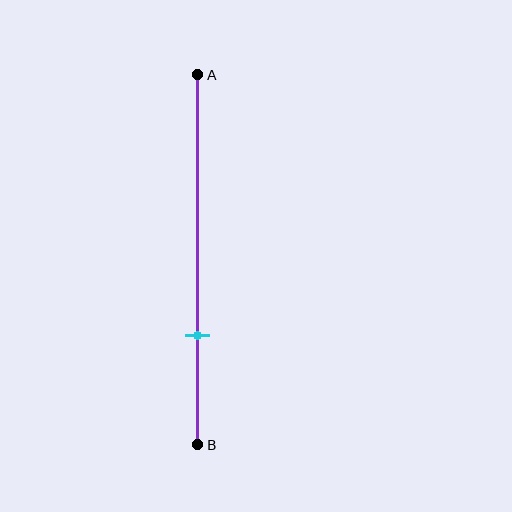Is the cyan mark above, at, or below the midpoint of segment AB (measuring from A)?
The cyan mark is below the midpoint of segment AB.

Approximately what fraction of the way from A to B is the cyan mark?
The cyan mark is approximately 70% of the way from A to B.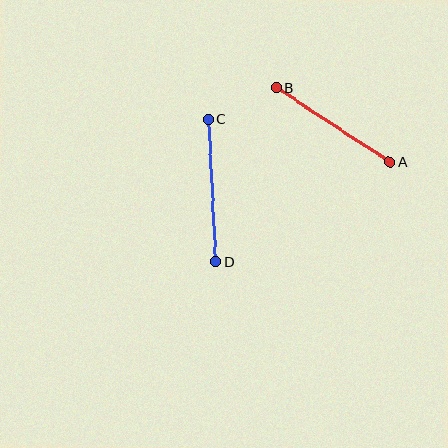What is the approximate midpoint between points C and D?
The midpoint is at approximately (212, 190) pixels.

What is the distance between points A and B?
The distance is approximately 136 pixels.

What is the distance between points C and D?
The distance is approximately 143 pixels.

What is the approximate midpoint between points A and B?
The midpoint is at approximately (333, 125) pixels.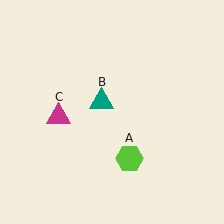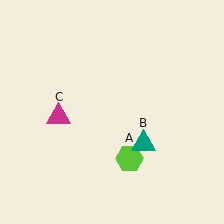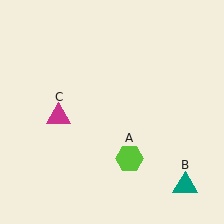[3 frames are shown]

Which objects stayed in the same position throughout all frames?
Lime hexagon (object A) and magenta triangle (object C) remained stationary.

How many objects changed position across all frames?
1 object changed position: teal triangle (object B).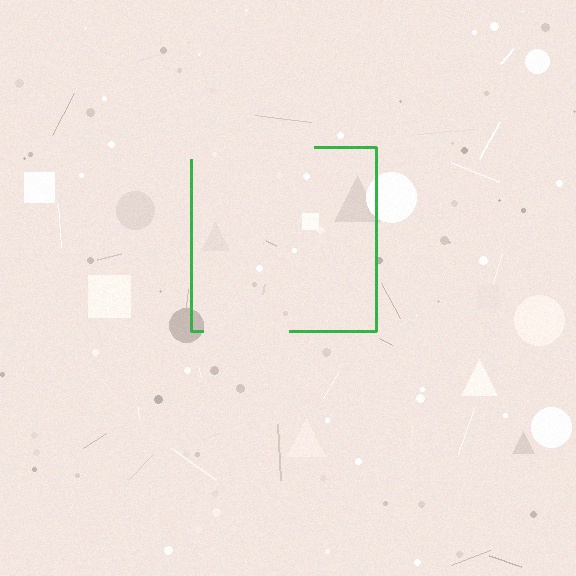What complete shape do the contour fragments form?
The contour fragments form a square.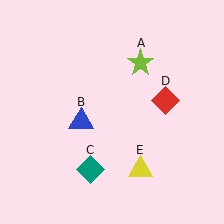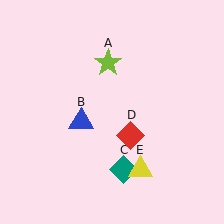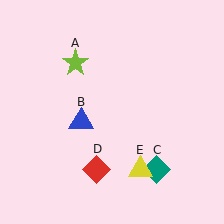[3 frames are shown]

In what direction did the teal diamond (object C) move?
The teal diamond (object C) moved right.